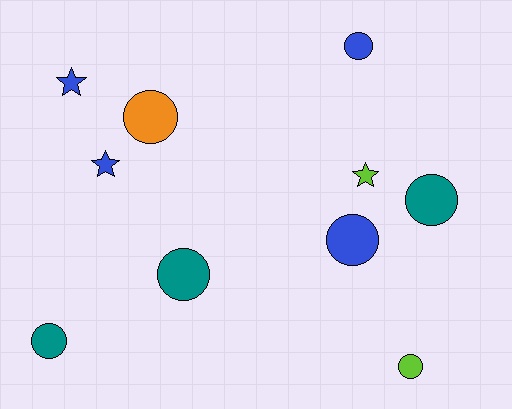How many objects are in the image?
There are 10 objects.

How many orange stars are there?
There are no orange stars.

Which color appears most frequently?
Blue, with 4 objects.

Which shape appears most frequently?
Circle, with 7 objects.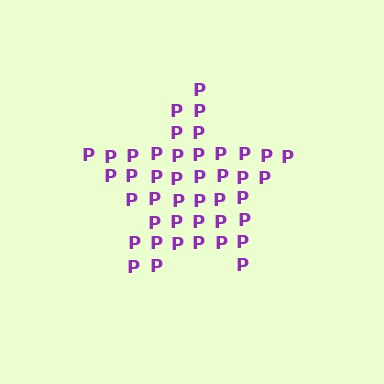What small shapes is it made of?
It is made of small letter P's.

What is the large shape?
The large shape is a star.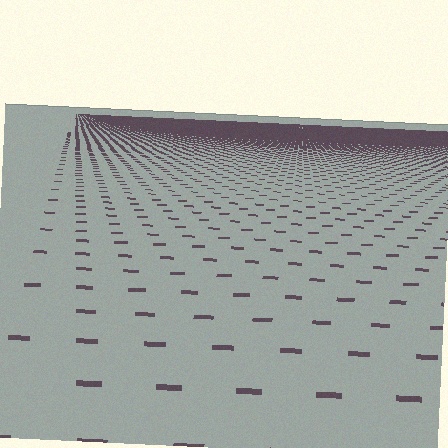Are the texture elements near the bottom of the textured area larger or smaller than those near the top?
Larger. Near the bottom, elements are closer to the viewer and appear at a bigger on-screen size.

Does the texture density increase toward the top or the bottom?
Density increases toward the top.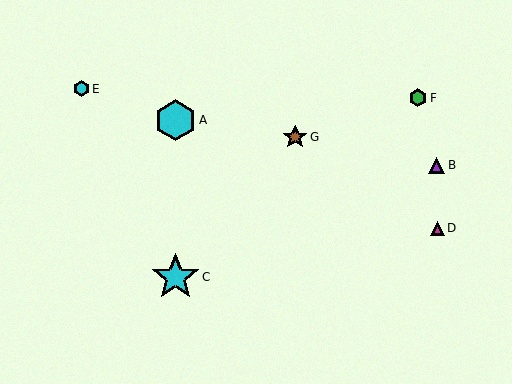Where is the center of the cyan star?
The center of the cyan star is at (175, 277).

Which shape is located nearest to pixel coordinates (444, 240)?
The magenta triangle (labeled D) at (437, 228) is nearest to that location.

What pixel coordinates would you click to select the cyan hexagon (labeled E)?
Click at (81, 89) to select the cyan hexagon E.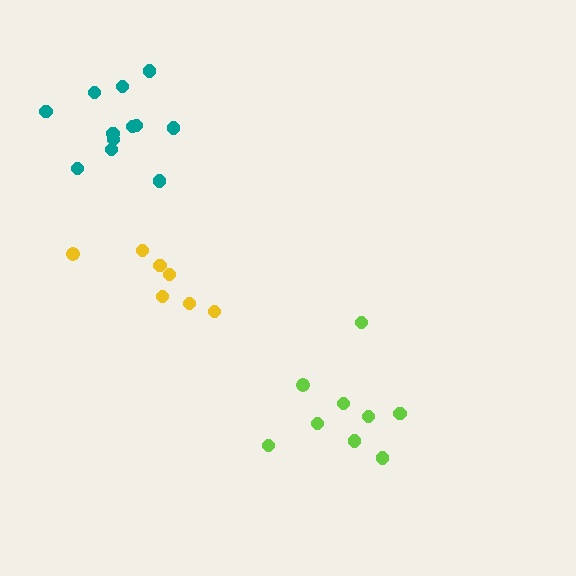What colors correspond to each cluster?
The clusters are colored: lime, yellow, teal.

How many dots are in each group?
Group 1: 9 dots, Group 2: 7 dots, Group 3: 12 dots (28 total).